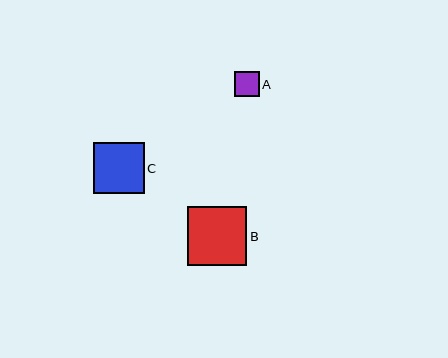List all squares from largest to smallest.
From largest to smallest: B, C, A.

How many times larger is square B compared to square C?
Square B is approximately 1.2 times the size of square C.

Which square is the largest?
Square B is the largest with a size of approximately 59 pixels.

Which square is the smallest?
Square A is the smallest with a size of approximately 25 pixels.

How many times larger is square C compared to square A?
Square C is approximately 2.0 times the size of square A.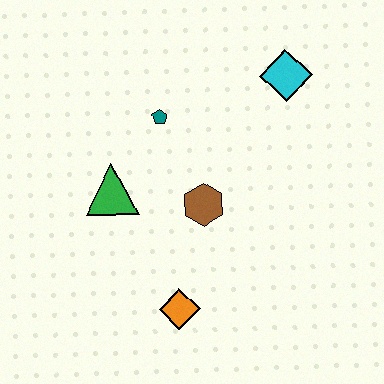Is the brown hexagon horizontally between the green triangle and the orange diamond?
No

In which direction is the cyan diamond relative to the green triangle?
The cyan diamond is to the right of the green triangle.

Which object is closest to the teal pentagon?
The green triangle is closest to the teal pentagon.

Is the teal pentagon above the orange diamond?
Yes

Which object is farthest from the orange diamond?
The cyan diamond is farthest from the orange diamond.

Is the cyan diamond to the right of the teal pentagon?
Yes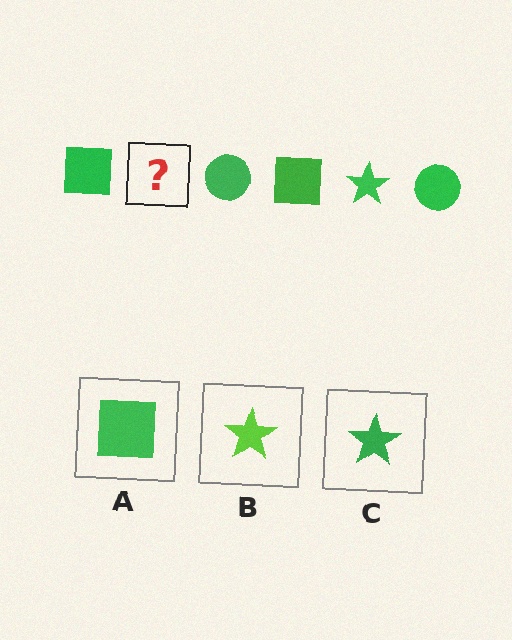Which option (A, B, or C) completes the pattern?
C.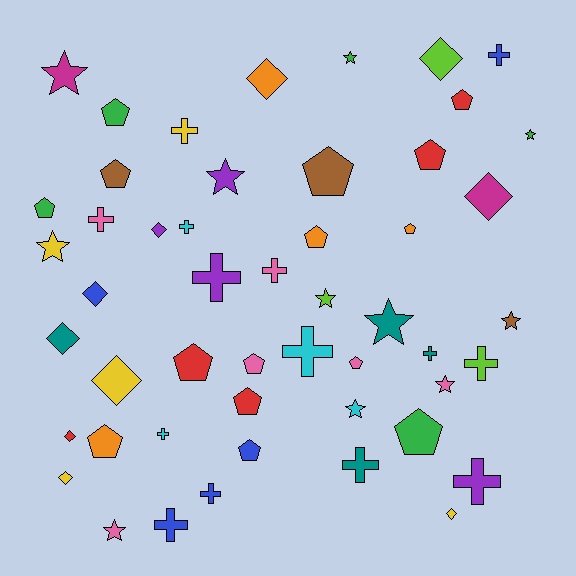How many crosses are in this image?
There are 14 crosses.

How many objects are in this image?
There are 50 objects.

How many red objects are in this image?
There are 5 red objects.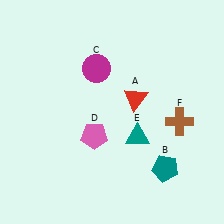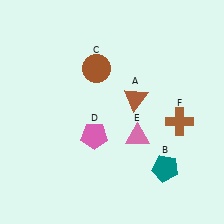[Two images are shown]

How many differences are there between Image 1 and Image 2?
There are 3 differences between the two images.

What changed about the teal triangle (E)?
In Image 1, E is teal. In Image 2, it changed to pink.